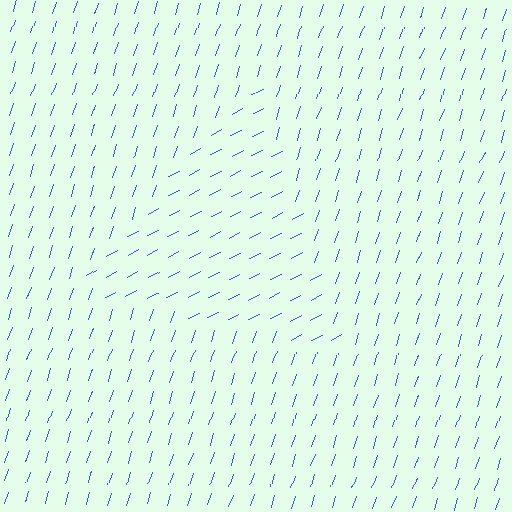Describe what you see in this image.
The image is filled with small blue line segments. A triangle region in the image has lines oriented differently from the surrounding lines, creating a visible texture boundary.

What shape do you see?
I see a triangle.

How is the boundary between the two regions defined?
The boundary is defined purely by a change in line orientation (approximately 45 degrees difference). All lines are the same color and thickness.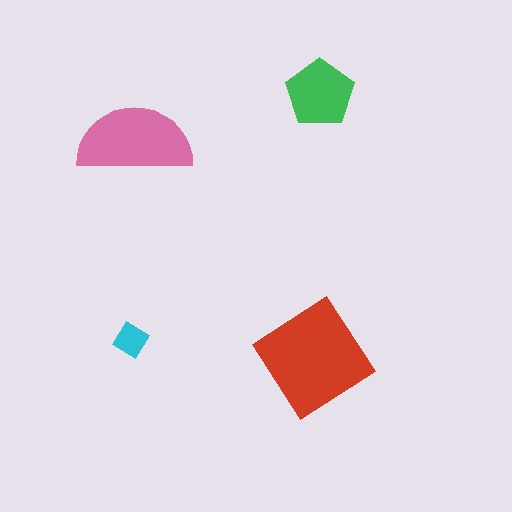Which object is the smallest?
The cyan diamond.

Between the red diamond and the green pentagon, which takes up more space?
The red diamond.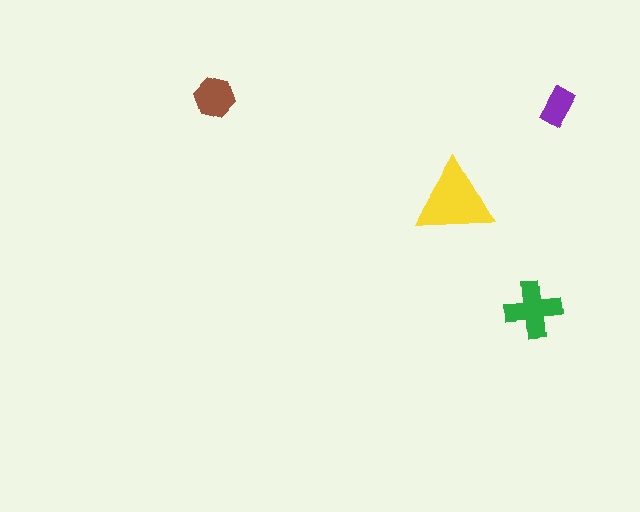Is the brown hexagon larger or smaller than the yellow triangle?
Smaller.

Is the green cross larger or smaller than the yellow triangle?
Smaller.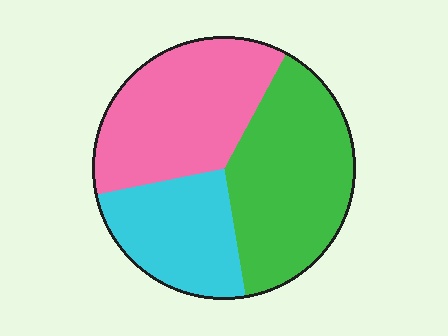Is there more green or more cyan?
Green.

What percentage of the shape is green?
Green covers roughly 40% of the shape.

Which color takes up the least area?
Cyan, at roughly 25%.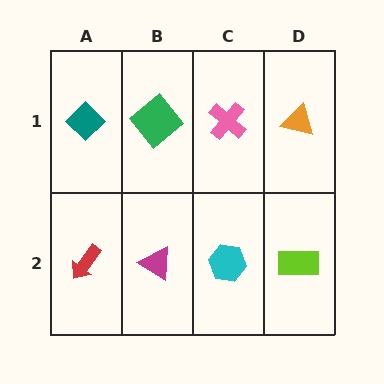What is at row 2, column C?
A cyan hexagon.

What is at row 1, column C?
A pink cross.